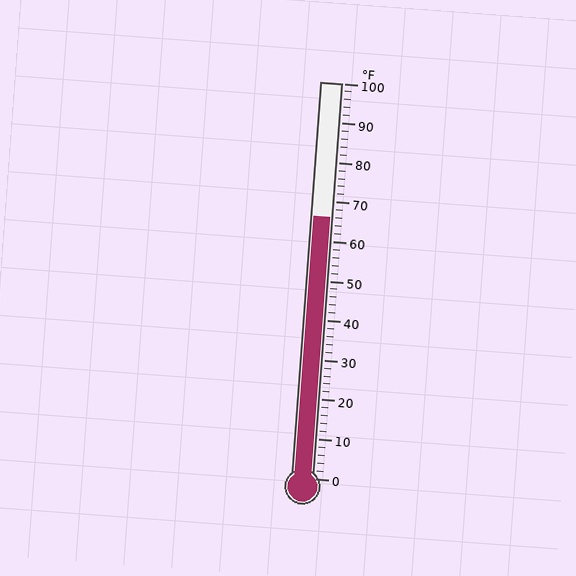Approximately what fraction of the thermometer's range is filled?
The thermometer is filled to approximately 65% of its range.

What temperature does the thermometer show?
The thermometer shows approximately 66°F.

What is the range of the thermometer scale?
The thermometer scale ranges from 0°F to 100°F.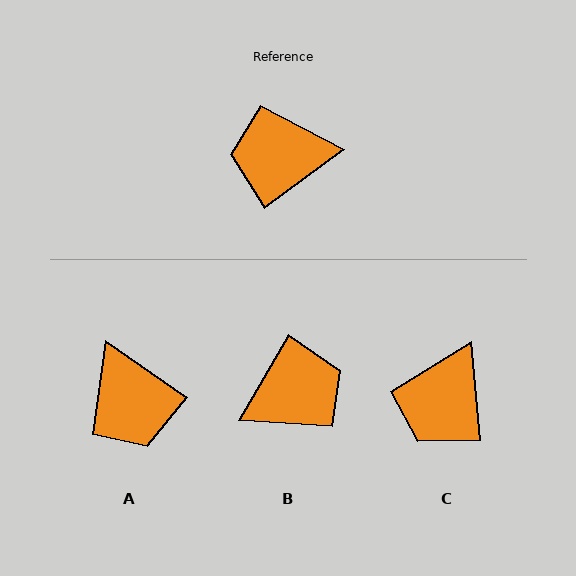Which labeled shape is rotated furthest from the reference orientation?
B, about 156 degrees away.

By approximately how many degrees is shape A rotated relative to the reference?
Approximately 109 degrees counter-clockwise.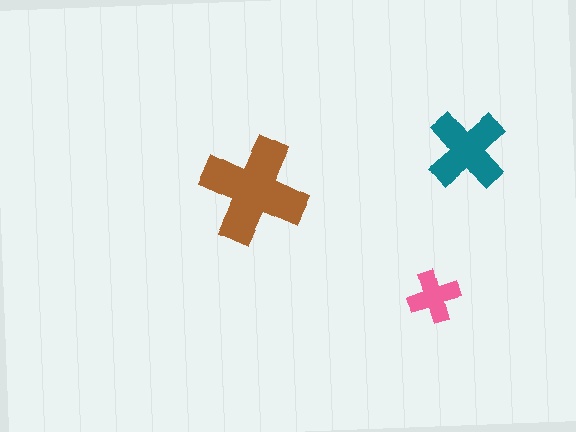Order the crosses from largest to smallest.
the brown one, the teal one, the pink one.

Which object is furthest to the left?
The brown cross is leftmost.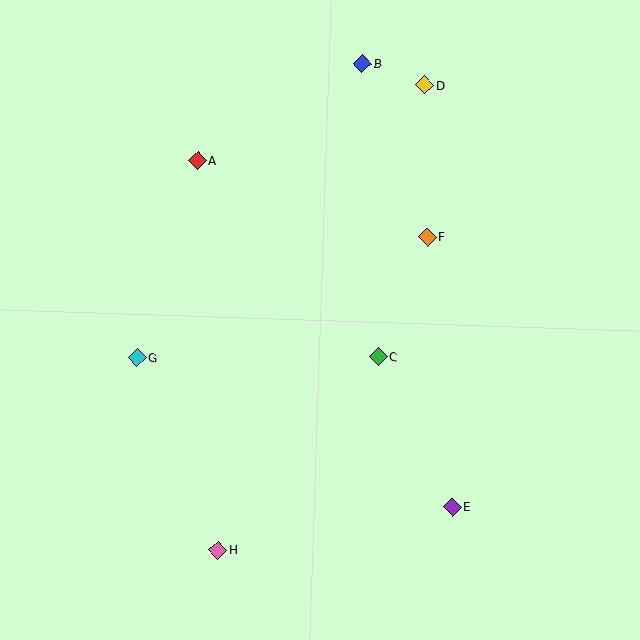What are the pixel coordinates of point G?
Point G is at (137, 358).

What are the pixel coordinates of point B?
Point B is at (362, 63).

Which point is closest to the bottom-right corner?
Point E is closest to the bottom-right corner.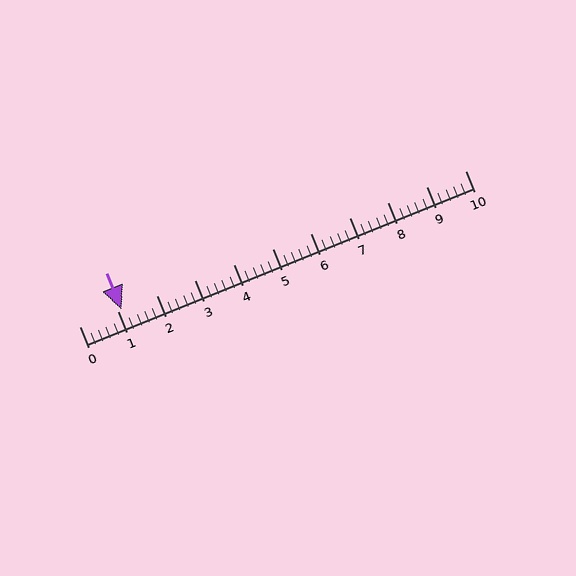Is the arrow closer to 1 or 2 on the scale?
The arrow is closer to 1.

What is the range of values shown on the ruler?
The ruler shows values from 0 to 10.